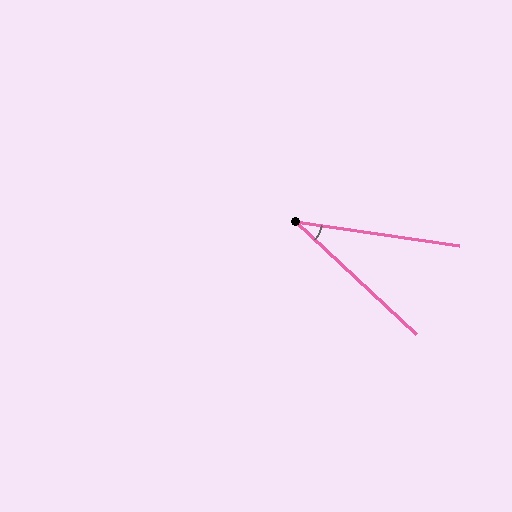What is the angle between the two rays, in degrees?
Approximately 35 degrees.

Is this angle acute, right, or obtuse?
It is acute.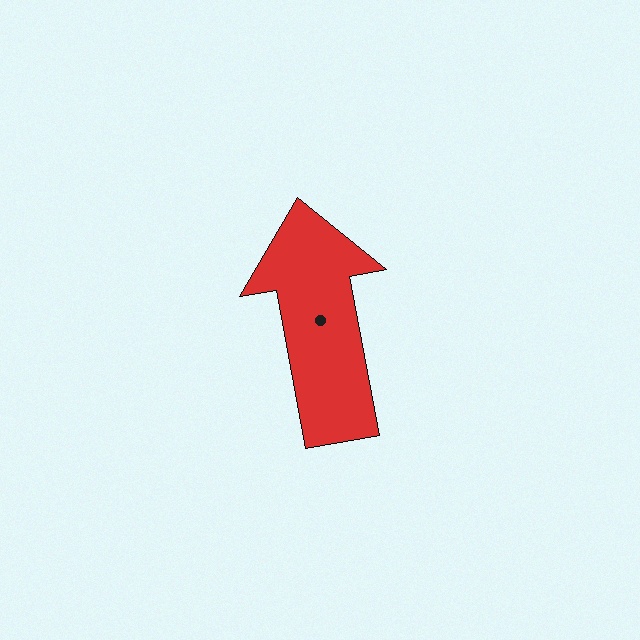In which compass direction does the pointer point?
North.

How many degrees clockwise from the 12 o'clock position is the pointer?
Approximately 350 degrees.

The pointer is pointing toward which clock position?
Roughly 12 o'clock.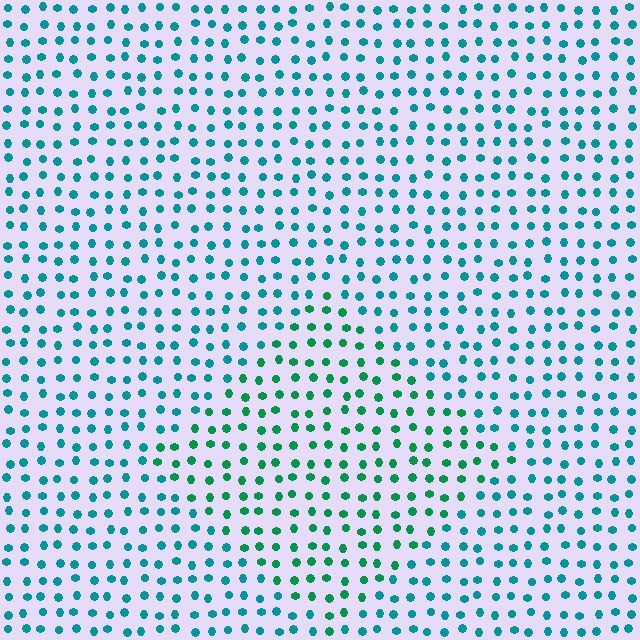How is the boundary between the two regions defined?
The boundary is defined purely by a slight shift in hue (about 32 degrees). Spacing, size, and orientation are identical on both sides.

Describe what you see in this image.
The image is filled with small teal elements in a uniform arrangement. A diamond-shaped region is visible where the elements are tinted to a slightly different hue, forming a subtle color boundary.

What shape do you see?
I see a diamond.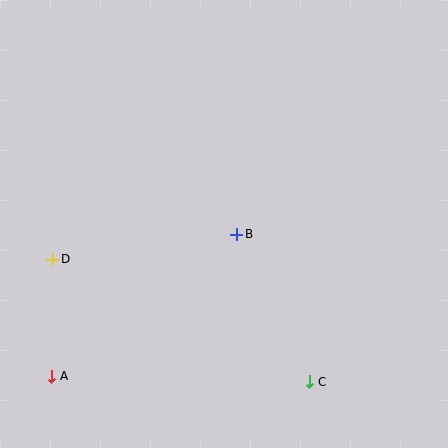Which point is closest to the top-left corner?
Point D is closest to the top-left corner.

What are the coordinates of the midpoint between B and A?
The midpoint between B and A is at (144, 305).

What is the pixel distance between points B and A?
The distance between B and A is 233 pixels.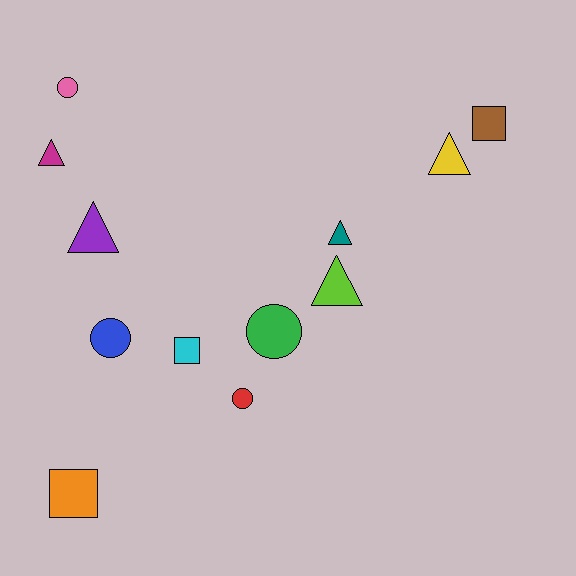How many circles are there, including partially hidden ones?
There are 4 circles.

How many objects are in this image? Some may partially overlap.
There are 12 objects.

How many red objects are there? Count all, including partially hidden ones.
There is 1 red object.